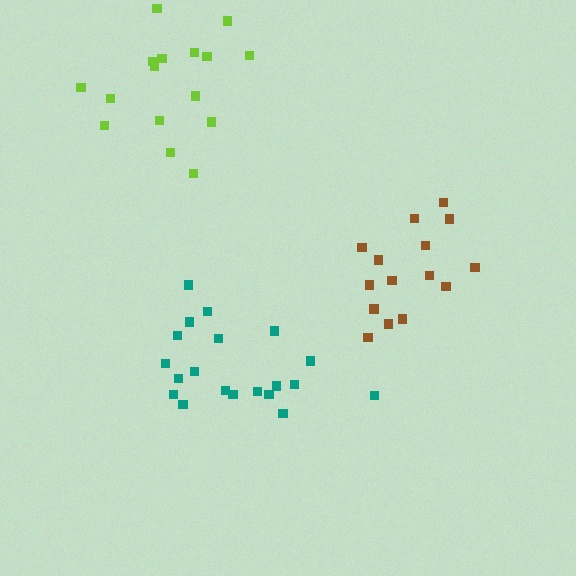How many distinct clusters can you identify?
There are 3 distinct clusters.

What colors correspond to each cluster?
The clusters are colored: teal, lime, brown.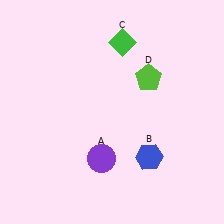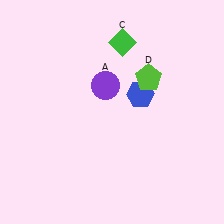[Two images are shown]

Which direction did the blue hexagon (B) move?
The blue hexagon (B) moved up.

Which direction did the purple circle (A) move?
The purple circle (A) moved up.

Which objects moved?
The objects that moved are: the purple circle (A), the blue hexagon (B).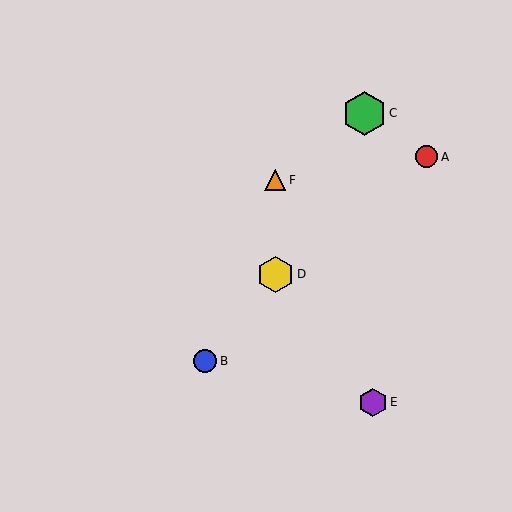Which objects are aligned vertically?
Objects D, F are aligned vertically.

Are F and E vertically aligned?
No, F is at x≈275 and E is at x≈373.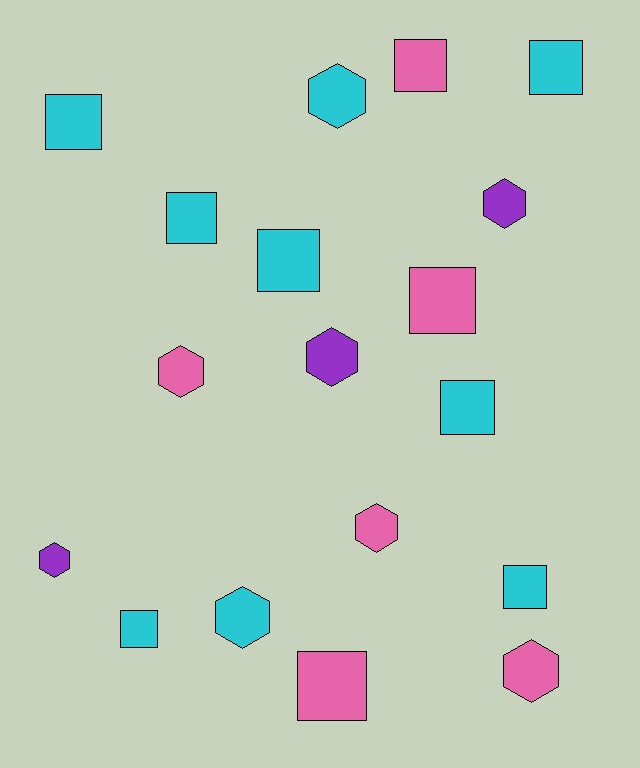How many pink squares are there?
There are 3 pink squares.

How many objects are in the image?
There are 18 objects.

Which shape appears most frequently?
Square, with 10 objects.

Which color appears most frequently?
Cyan, with 9 objects.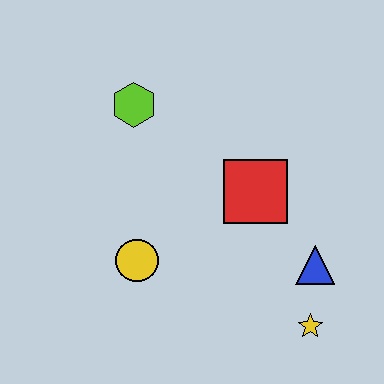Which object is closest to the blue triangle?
The yellow star is closest to the blue triangle.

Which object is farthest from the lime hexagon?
The yellow star is farthest from the lime hexagon.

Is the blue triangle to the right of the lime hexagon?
Yes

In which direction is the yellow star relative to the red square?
The yellow star is below the red square.